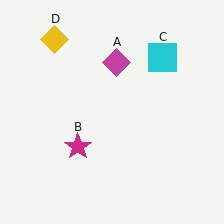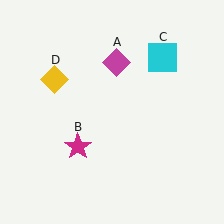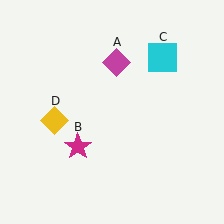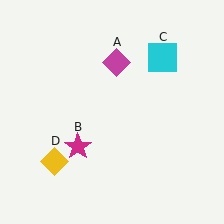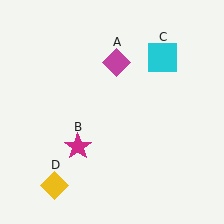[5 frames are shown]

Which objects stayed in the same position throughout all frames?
Magenta diamond (object A) and magenta star (object B) and cyan square (object C) remained stationary.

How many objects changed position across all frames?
1 object changed position: yellow diamond (object D).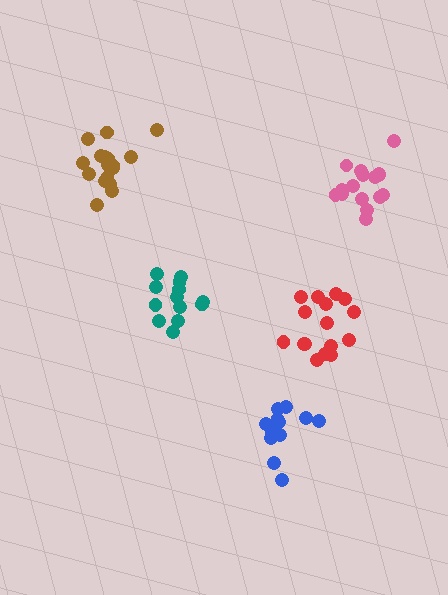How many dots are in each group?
Group 1: 17 dots, Group 2: 12 dots, Group 3: 16 dots, Group 4: 13 dots, Group 5: 16 dots (74 total).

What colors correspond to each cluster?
The clusters are colored: brown, blue, red, teal, pink.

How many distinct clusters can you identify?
There are 5 distinct clusters.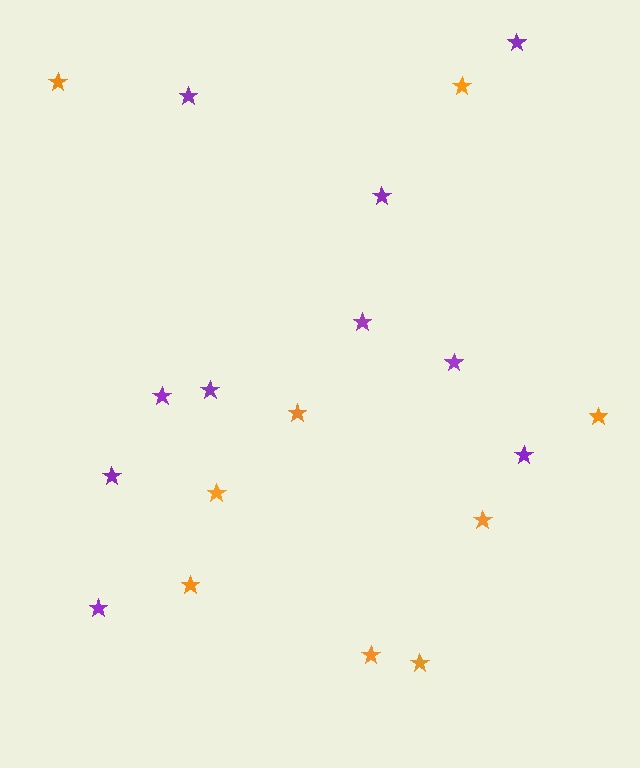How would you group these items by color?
There are 2 groups: one group of purple stars (10) and one group of orange stars (9).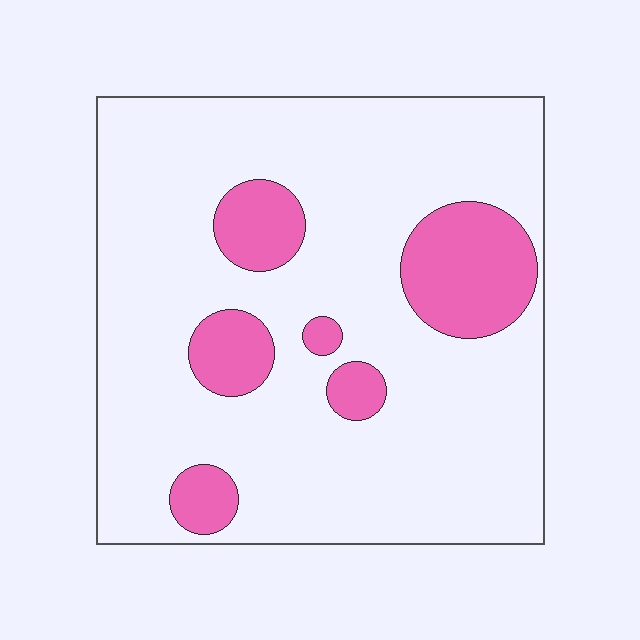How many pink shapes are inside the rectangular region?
6.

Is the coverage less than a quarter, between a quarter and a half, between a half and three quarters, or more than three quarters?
Less than a quarter.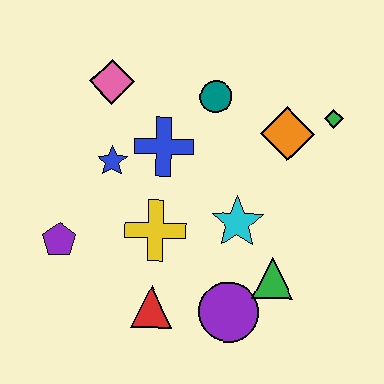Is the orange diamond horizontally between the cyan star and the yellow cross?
No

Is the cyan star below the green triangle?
No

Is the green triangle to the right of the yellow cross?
Yes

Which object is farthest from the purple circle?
The pink diamond is farthest from the purple circle.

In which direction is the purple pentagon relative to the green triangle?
The purple pentagon is to the left of the green triangle.